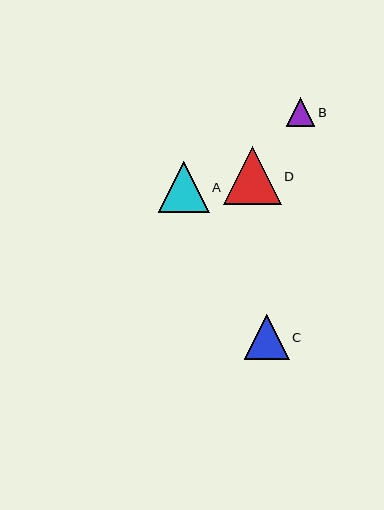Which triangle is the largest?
Triangle D is the largest with a size of approximately 58 pixels.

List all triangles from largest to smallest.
From largest to smallest: D, A, C, B.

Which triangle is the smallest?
Triangle B is the smallest with a size of approximately 28 pixels.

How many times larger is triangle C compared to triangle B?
Triangle C is approximately 1.6 times the size of triangle B.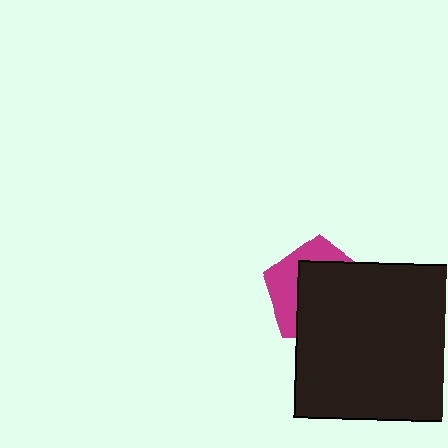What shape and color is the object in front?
The object in front is a black rectangle.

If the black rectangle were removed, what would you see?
You would see the complete magenta pentagon.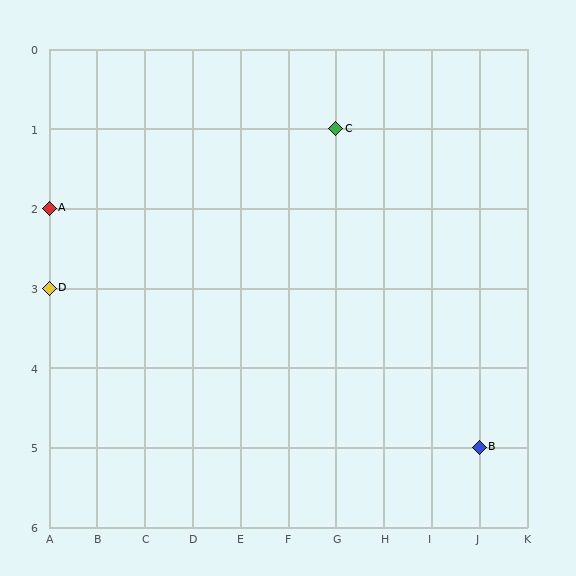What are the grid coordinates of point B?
Point B is at grid coordinates (J, 5).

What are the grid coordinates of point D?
Point D is at grid coordinates (A, 3).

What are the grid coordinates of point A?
Point A is at grid coordinates (A, 2).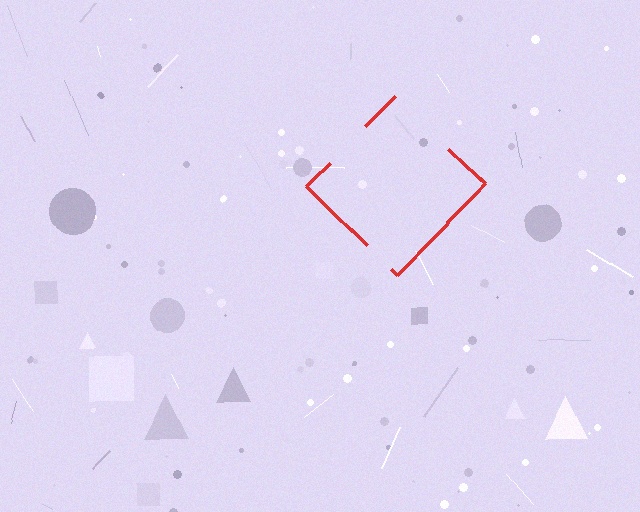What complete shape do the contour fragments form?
The contour fragments form a diamond.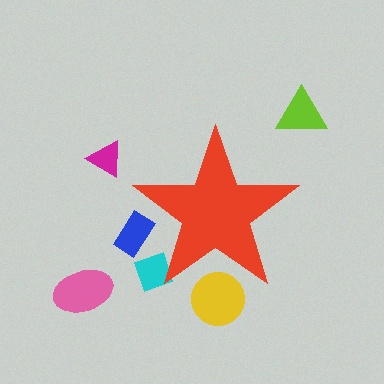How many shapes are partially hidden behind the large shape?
3 shapes are partially hidden.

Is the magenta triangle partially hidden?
No, the magenta triangle is fully visible.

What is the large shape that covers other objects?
A red star.